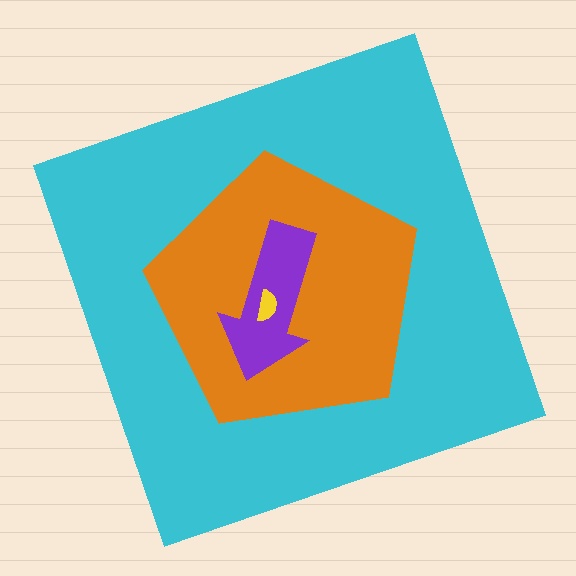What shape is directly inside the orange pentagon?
The purple arrow.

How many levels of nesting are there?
4.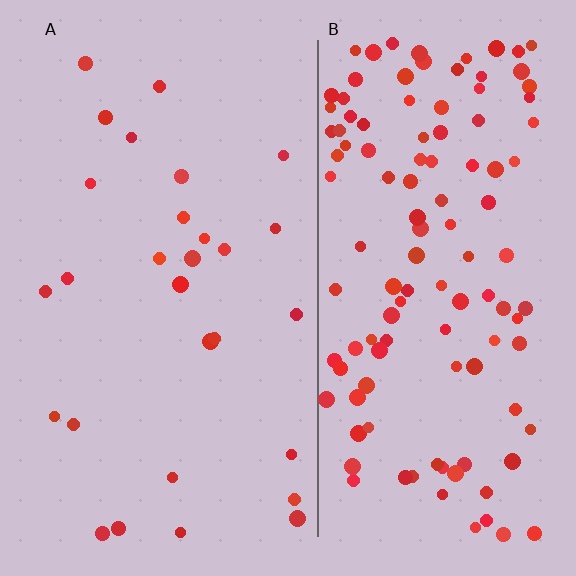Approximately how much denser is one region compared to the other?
Approximately 4.3× — region B over region A.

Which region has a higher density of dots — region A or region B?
B (the right).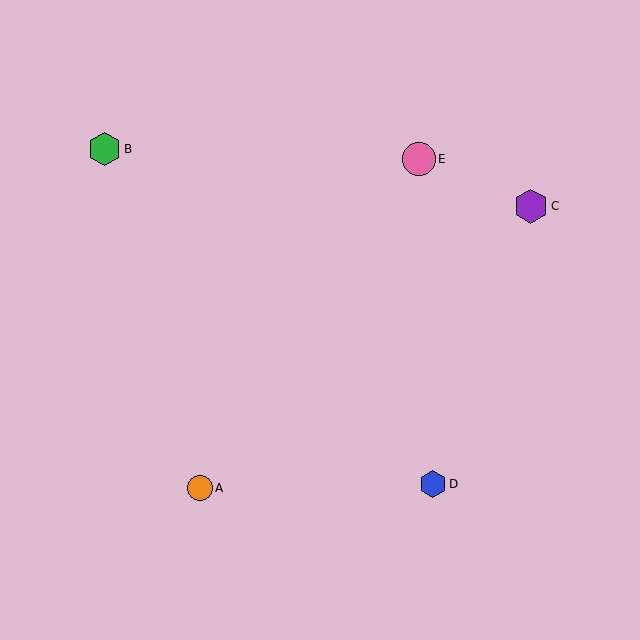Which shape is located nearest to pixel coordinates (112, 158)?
The green hexagon (labeled B) at (105, 149) is nearest to that location.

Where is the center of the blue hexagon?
The center of the blue hexagon is at (433, 484).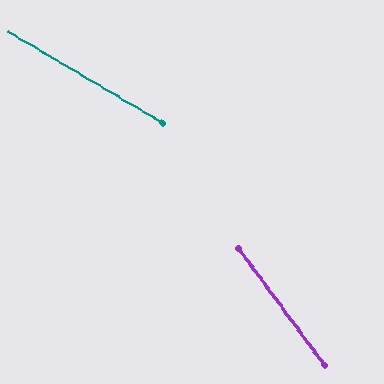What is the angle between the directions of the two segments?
Approximately 23 degrees.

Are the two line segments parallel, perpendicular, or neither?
Neither parallel nor perpendicular — they differ by about 23°.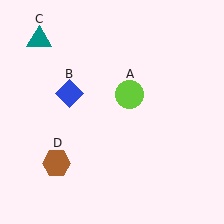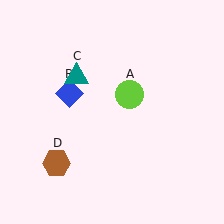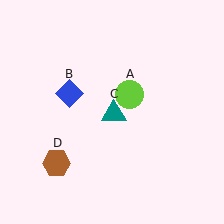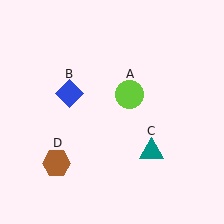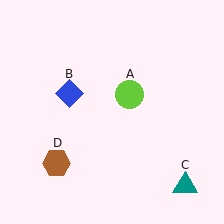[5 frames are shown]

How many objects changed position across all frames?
1 object changed position: teal triangle (object C).